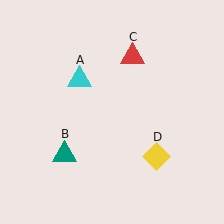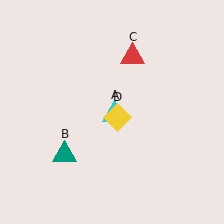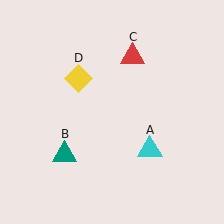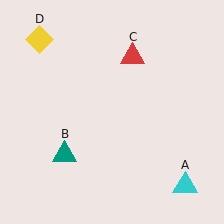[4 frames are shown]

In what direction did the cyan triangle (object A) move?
The cyan triangle (object A) moved down and to the right.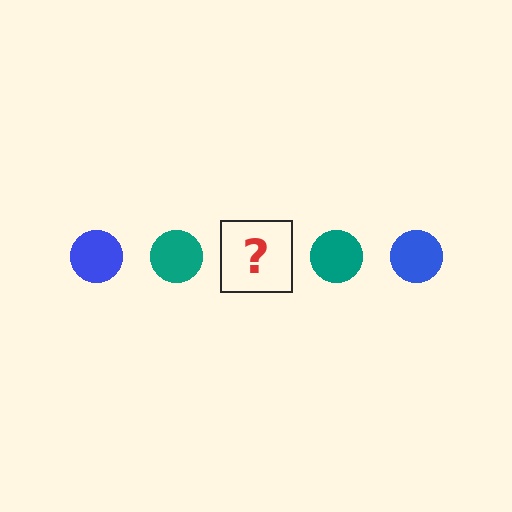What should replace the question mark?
The question mark should be replaced with a blue circle.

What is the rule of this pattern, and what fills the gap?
The rule is that the pattern cycles through blue, teal circles. The gap should be filled with a blue circle.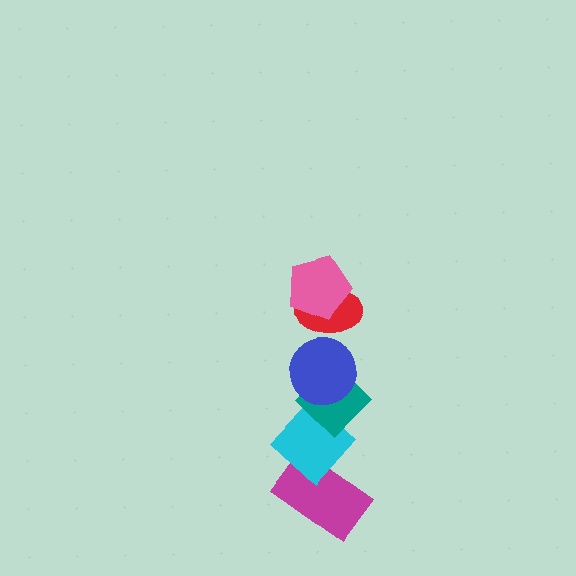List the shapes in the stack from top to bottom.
From top to bottom: the pink pentagon, the red ellipse, the blue circle, the teal diamond, the cyan diamond, the magenta rectangle.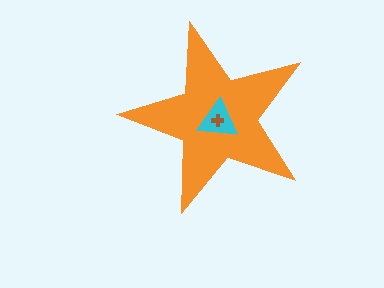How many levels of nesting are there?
3.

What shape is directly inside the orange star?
The cyan triangle.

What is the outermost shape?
The orange star.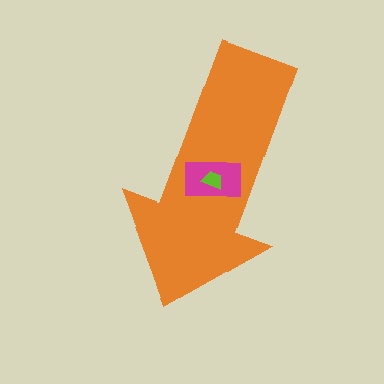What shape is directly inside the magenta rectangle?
The lime trapezoid.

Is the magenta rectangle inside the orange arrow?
Yes.